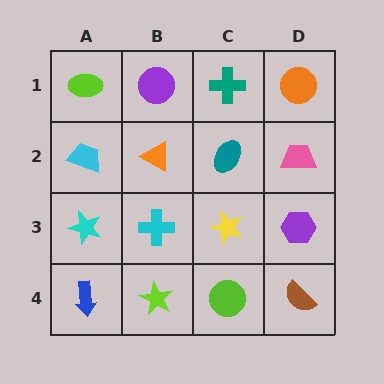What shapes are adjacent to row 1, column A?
A cyan trapezoid (row 2, column A), a purple circle (row 1, column B).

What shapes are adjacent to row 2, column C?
A teal cross (row 1, column C), a yellow star (row 3, column C), an orange triangle (row 2, column B), a pink trapezoid (row 2, column D).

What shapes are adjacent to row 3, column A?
A cyan trapezoid (row 2, column A), a blue arrow (row 4, column A), a cyan cross (row 3, column B).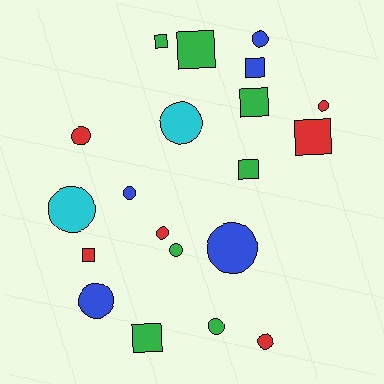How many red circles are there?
There are 4 red circles.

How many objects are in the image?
There are 20 objects.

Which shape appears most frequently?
Circle, with 12 objects.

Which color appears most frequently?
Green, with 7 objects.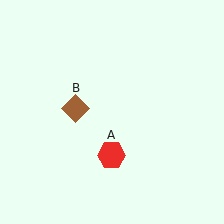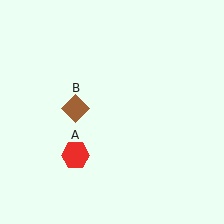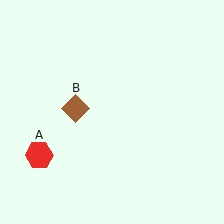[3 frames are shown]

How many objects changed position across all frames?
1 object changed position: red hexagon (object A).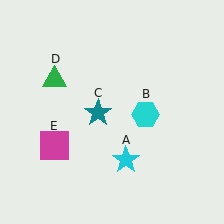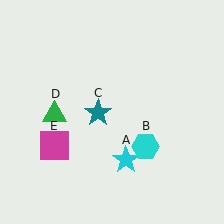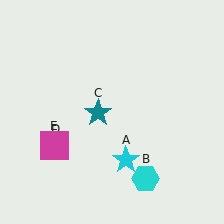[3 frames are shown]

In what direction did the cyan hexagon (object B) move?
The cyan hexagon (object B) moved down.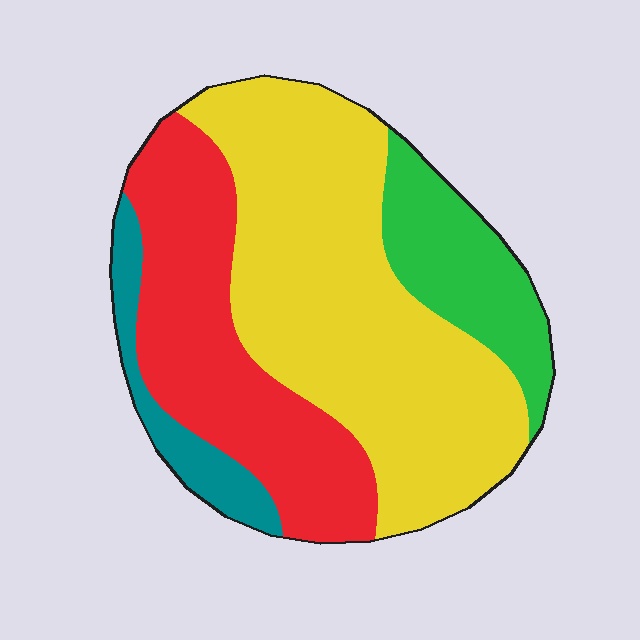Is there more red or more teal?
Red.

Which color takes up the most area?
Yellow, at roughly 50%.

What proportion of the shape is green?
Green takes up about one eighth (1/8) of the shape.